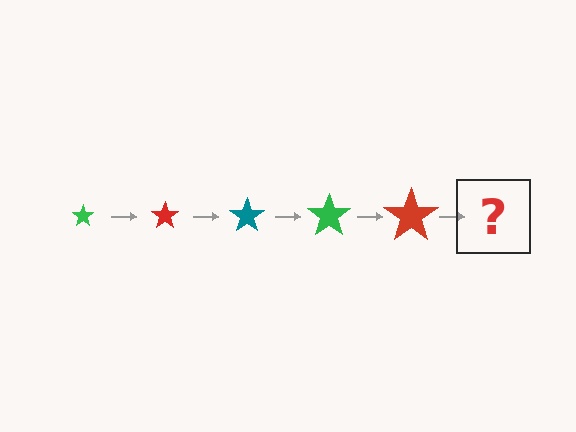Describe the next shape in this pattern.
It should be a teal star, larger than the previous one.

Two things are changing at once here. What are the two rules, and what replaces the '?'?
The two rules are that the star grows larger each step and the color cycles through green, red, and teal. The '?' should be a teal star, larger than the previous one.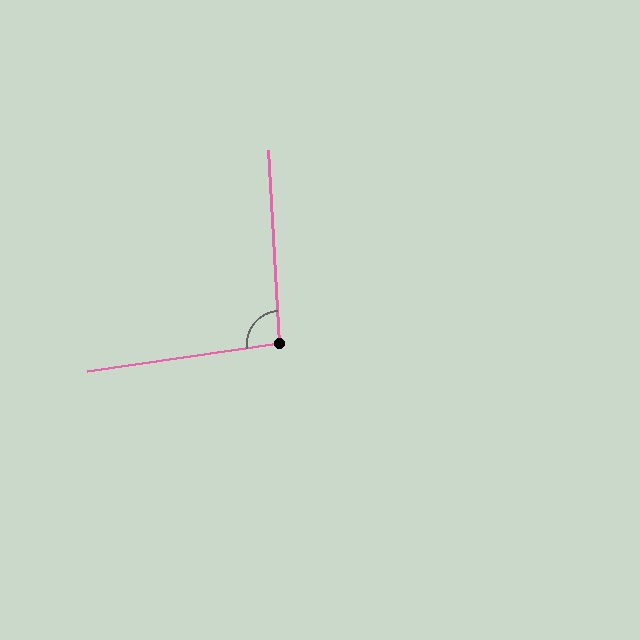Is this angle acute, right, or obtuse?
It is approximately a right angle.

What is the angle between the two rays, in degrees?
Approximately 95 degrees.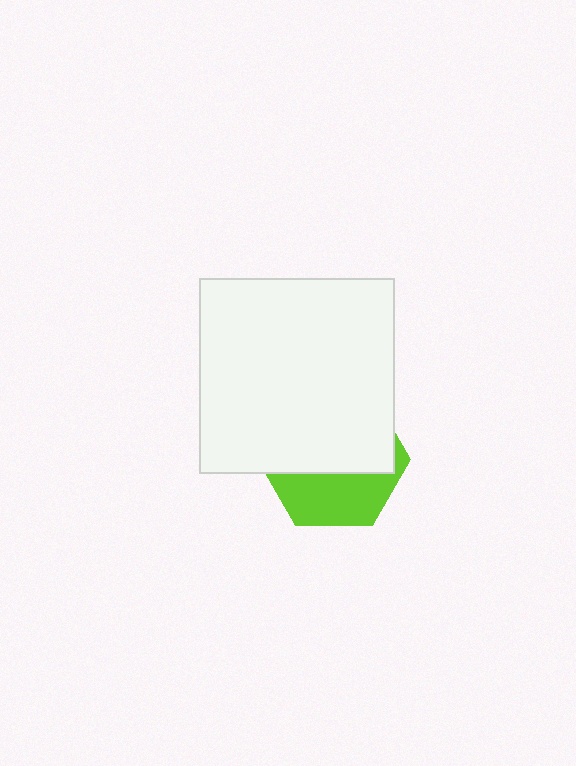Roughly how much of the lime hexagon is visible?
A small part of it is visible (roughly 39%).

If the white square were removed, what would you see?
You would see the complete lime hexagon.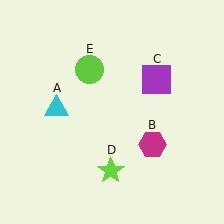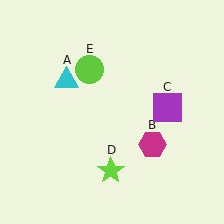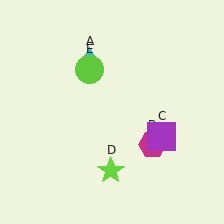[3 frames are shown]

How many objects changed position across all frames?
2 objects changed position: cyan triangle (object A), purple square (object C).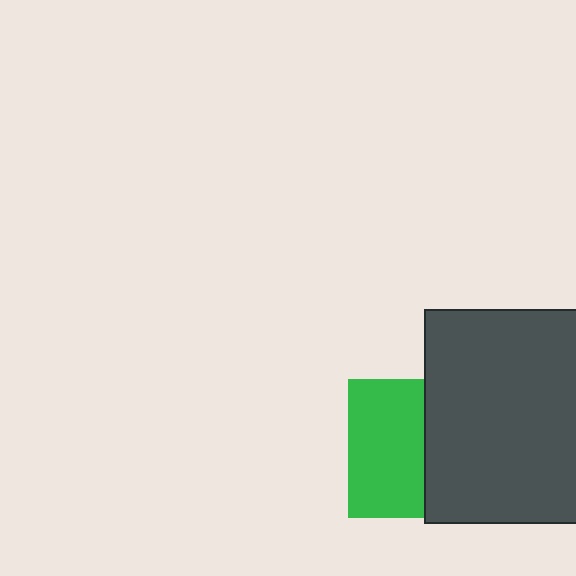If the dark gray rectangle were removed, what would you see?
You would see the complete green square.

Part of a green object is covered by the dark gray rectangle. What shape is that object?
It is a square.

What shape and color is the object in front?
The object in front is a dark gray rectangle.